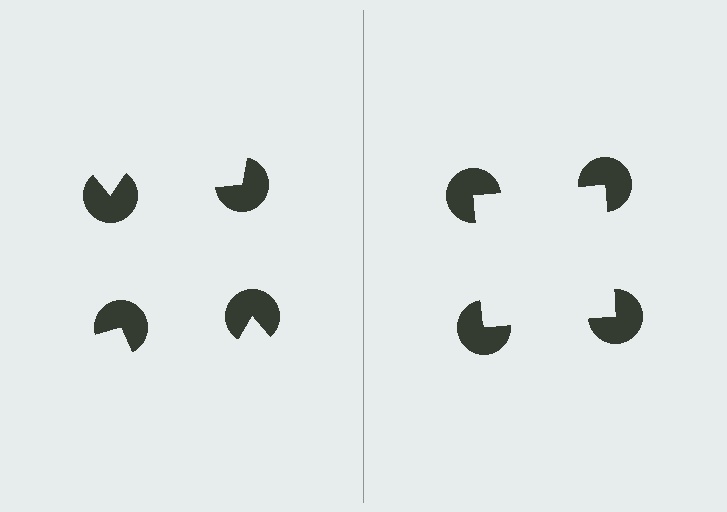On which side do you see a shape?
An illusory square appears on the right side. On the left side the wedge cuts are rotated, so no coherent shape forms.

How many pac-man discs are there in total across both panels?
8 — 4 on each side.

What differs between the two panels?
The pac-man discs are positioned identically on both sides; only the wedge orientations differ. On the right they align to a square; on the left they are misaligned.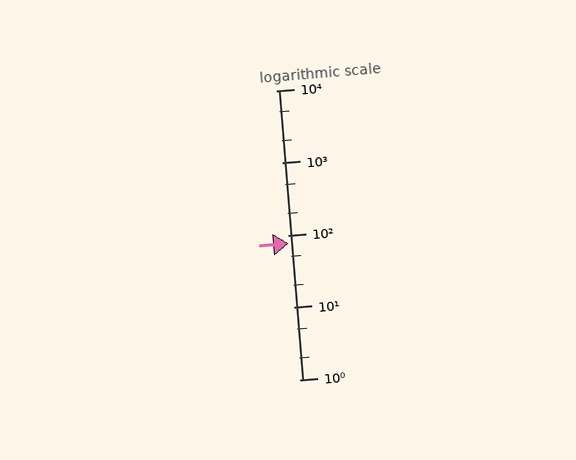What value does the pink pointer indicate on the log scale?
The pointer indicates approximately 76.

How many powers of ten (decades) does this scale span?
The scale spans 4 decades, from 1 to 10000.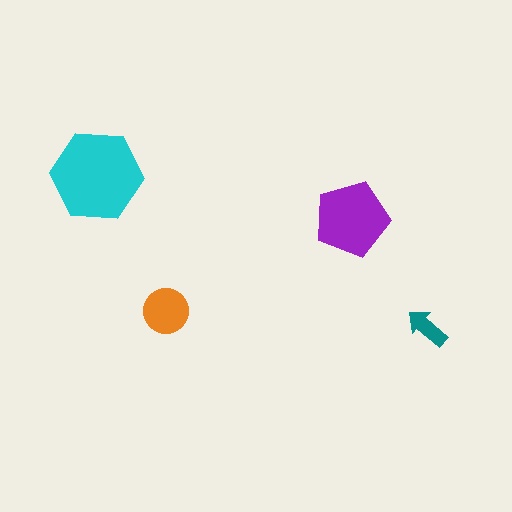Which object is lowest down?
The teal arrow is bottommost.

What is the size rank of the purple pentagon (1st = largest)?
2nd.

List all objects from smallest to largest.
The teal arrow, the orange circle, the purple pentagon, the cyan hexagon.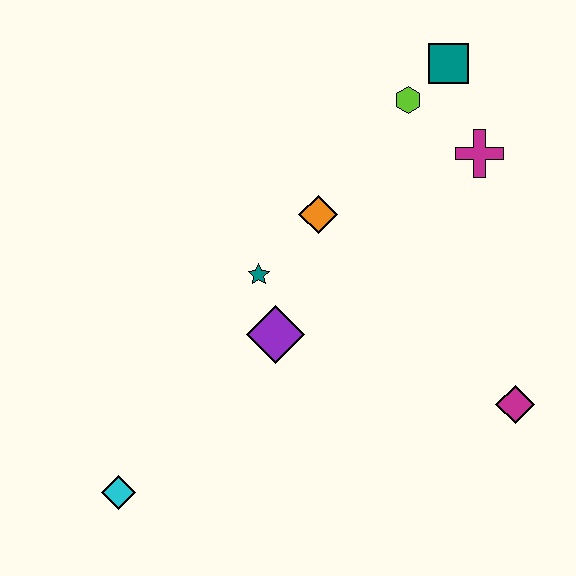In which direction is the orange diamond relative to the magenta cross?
The orange diamond is to the left of the magenta cross.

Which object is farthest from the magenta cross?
The cyan diamond is farthest from the magenta cross.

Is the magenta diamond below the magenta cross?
Yes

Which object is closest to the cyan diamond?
The purple diamond is closest to the cyan diamond.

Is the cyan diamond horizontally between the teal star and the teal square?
No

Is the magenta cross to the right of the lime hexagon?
Yes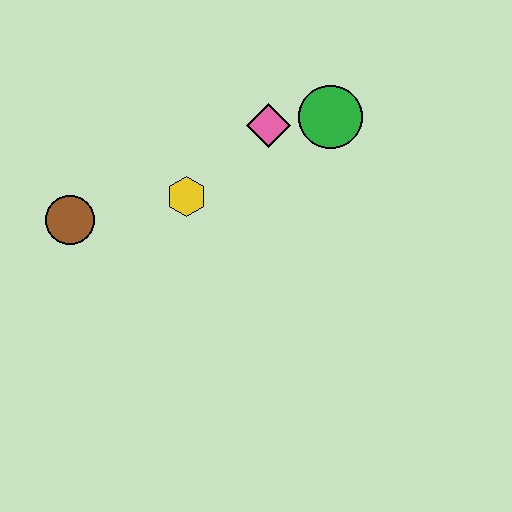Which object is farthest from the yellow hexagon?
The green circle is farthest from the yellow hexagon.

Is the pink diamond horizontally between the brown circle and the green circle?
Yes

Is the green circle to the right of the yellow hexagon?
Yes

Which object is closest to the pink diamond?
The green circle is closest to the pink diamond.